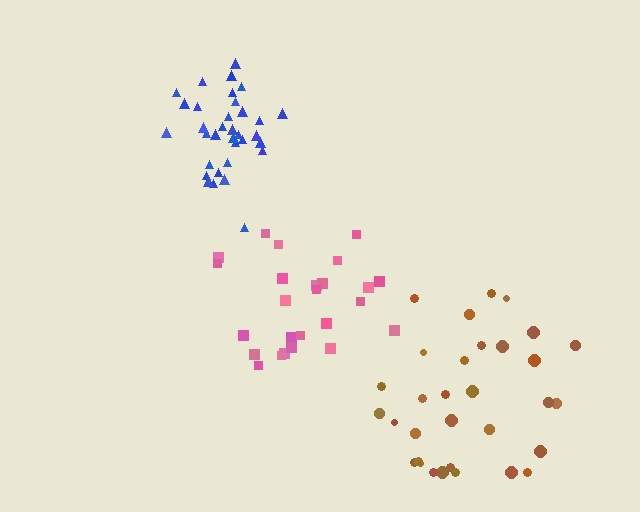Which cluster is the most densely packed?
Blue.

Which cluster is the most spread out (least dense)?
Brown.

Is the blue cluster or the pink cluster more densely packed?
Blue.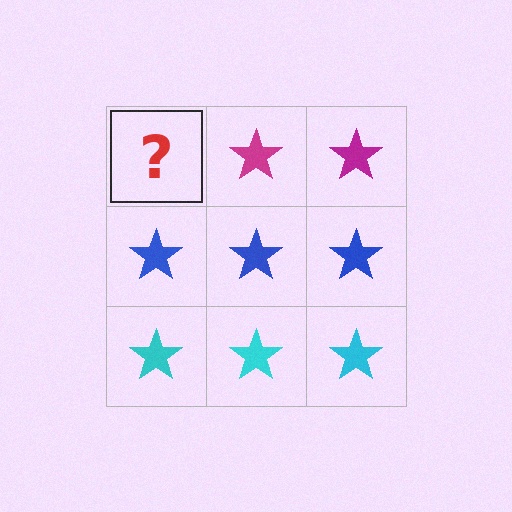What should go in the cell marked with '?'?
The missing cell should contain a magenta star.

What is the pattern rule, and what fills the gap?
The rule is that each row has a consistent color. The gap should be filled with a magenta star.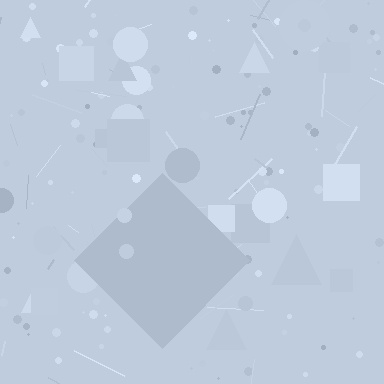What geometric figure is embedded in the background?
A diamond is embedded in the background.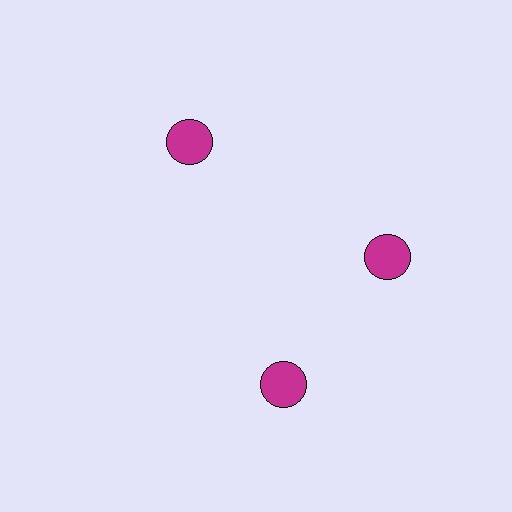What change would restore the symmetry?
The symmetry would be restored by rotating it back into even spacing with its neighbors so that all 3 circles sit at equal angles and equal distance from the center.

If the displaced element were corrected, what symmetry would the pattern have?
It would have 3-fold rotational symmetry — the pattern would map onto itself every 120 degrees.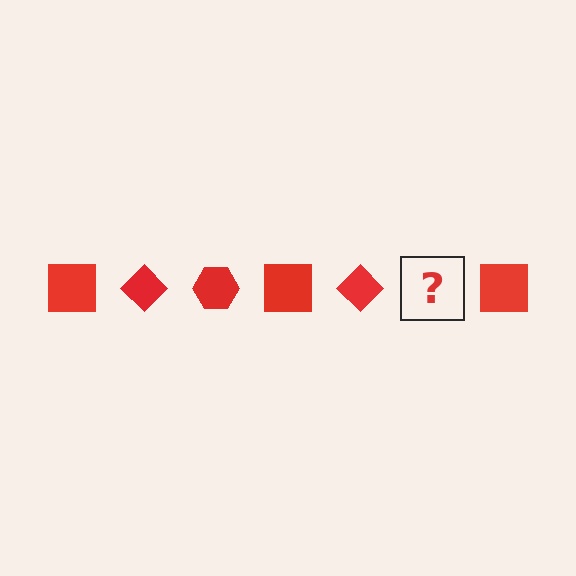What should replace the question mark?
The question mark should be replaced with a red hexagon.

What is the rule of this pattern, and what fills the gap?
The rule is that the pattern cycles through square, diamond, hexagon shapes in red. The gap should be filled with a red hexagon.